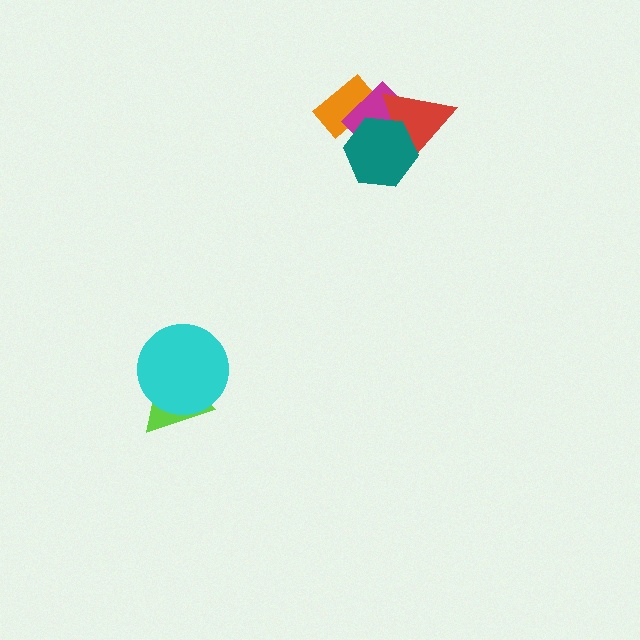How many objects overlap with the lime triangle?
1 object overlaps with the lime triangle.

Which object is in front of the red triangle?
The teal hexagon is in front of the red triangle.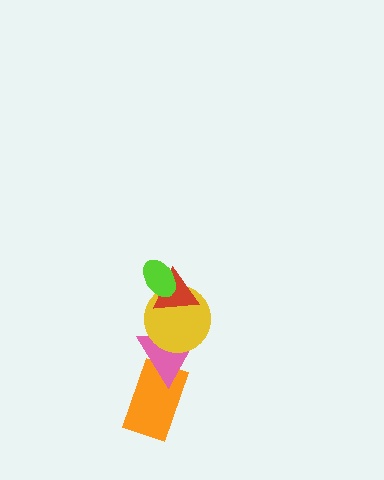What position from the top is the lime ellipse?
The lime ellipse is 1st from the top.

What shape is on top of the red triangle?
The lime ellipse is on top of the red triangle.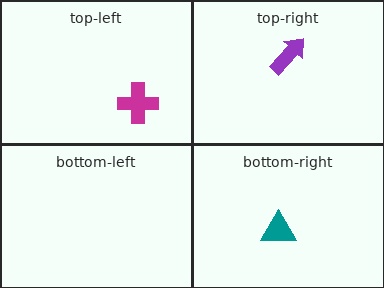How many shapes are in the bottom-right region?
1.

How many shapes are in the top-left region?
1.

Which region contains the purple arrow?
The top-right region.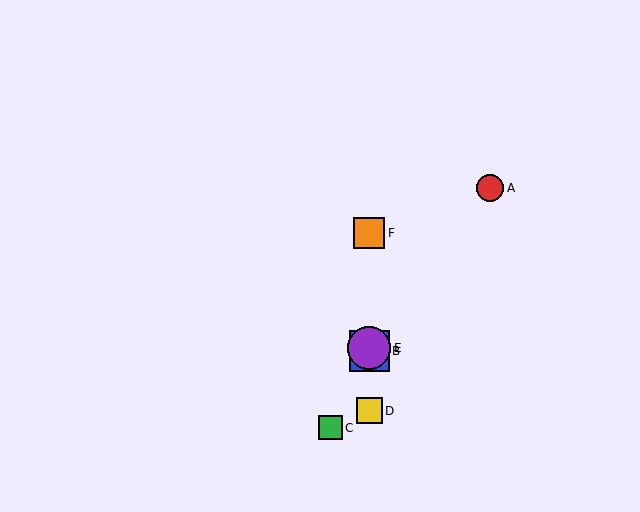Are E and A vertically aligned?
No, E is at x≈369 and A is at x≈490.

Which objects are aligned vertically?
Objects B, D, E, F are aligned vertically.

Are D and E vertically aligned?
Yes, both are at x≈369.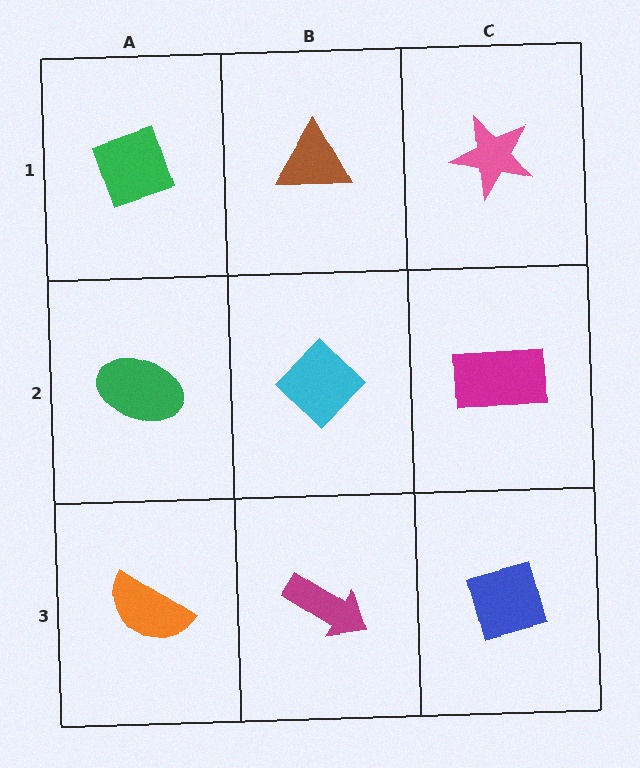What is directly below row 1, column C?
A magenta rectangle.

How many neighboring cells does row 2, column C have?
3.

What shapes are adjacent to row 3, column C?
A magenta rectangle (row 2, column C), a magenta arrow (row 3, column B).